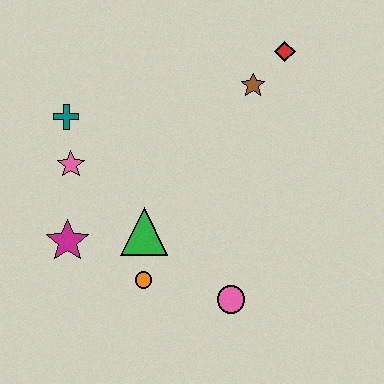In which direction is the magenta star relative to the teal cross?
The magenta star is below the teal cross.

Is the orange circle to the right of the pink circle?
No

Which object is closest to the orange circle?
The green triangle is closest to the orange circle.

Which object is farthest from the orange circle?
The red diamond is farthest from the orange circle.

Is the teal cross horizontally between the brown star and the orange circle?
No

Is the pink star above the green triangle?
Yes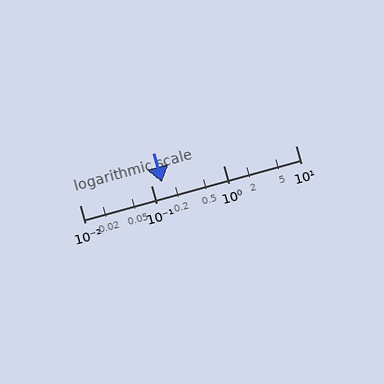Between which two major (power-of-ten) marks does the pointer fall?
The pointer is between 0.1 and 1.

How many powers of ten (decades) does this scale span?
The scale spans 3 decades, from 0.01 to 10.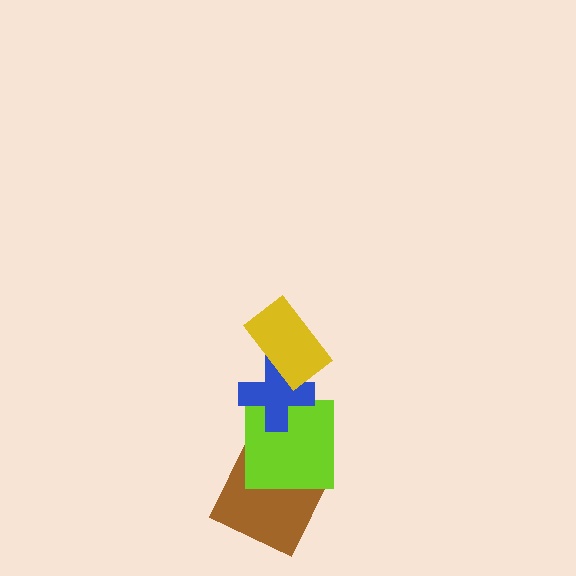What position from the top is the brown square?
The brown square is 4th from the top.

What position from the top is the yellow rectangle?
The yellow rectangle is 1st from the top.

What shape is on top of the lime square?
The blue cross is on top of the lime square.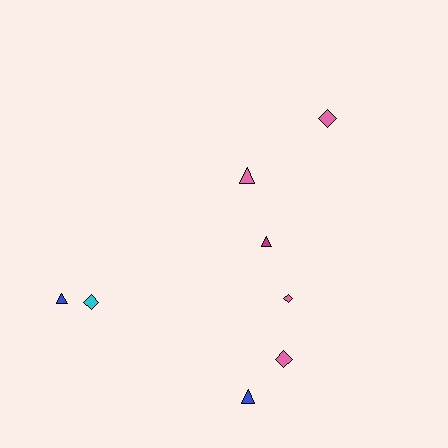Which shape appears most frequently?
Diamond, with 4 objects.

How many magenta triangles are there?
There is 1 magenta triangle.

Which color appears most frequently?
Pink, with 4 objects.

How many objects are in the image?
There are 8 objects.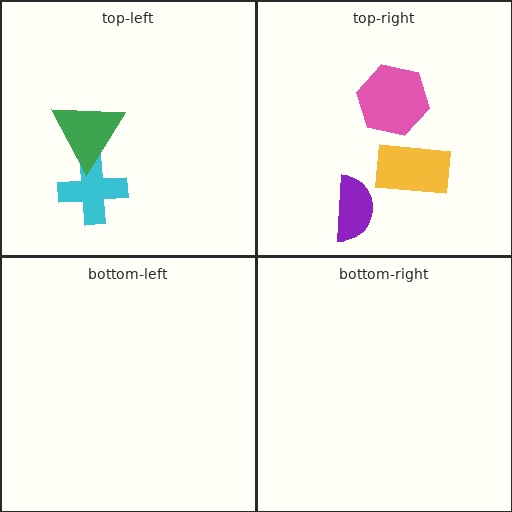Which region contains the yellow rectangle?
The top-right region.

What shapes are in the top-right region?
The pink hexagon, the purple semicircle, the yellow rectangle.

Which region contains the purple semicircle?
The top-right region.